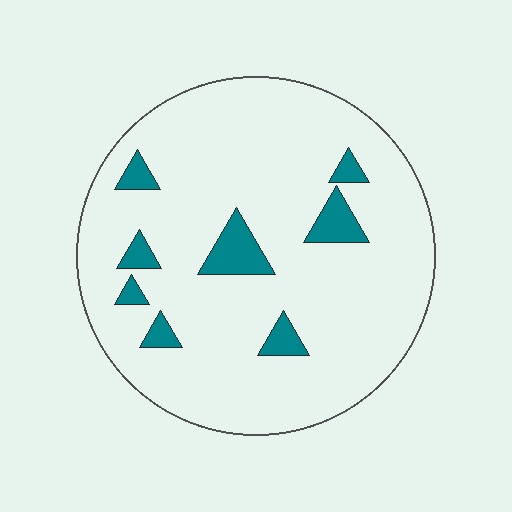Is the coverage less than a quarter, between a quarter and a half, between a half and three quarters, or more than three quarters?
Less than a quarter.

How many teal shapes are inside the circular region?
8.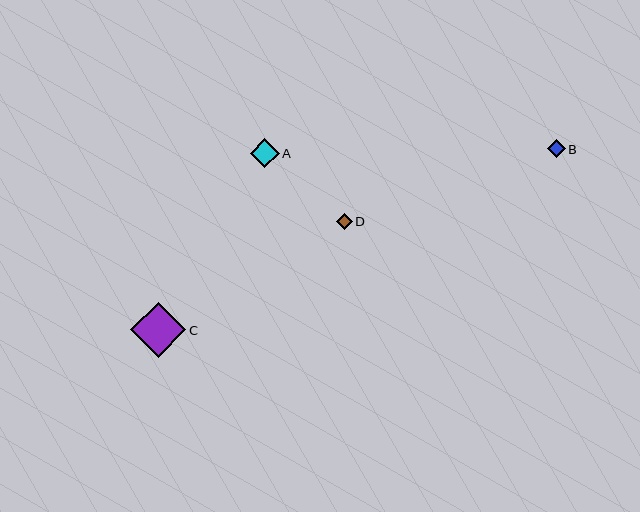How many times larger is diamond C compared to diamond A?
Diamond C is approximately 1.9 times the size of diamond A.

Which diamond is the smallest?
Diamond D is the smallest with a size of approximately 16 pixels.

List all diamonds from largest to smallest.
From largest to smallest: C, A, B, D.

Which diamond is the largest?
Diamond C is the largest with a size of approximately 55 pixels.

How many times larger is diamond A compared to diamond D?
Diamond A is approximately 1.7 times the size of diamond D.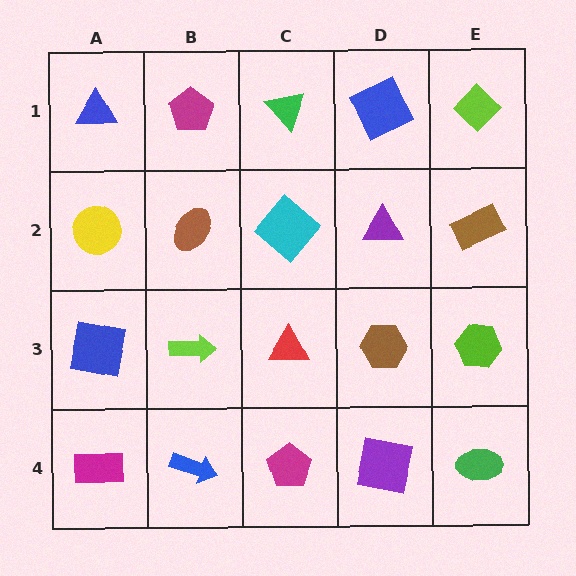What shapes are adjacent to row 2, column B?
A magenta pentagon (row 1, column B), a lime arrow (row 3, column B), a yellow circle (row 2, column A), a cyan diamond (row 2, column C).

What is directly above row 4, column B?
A lime arrow.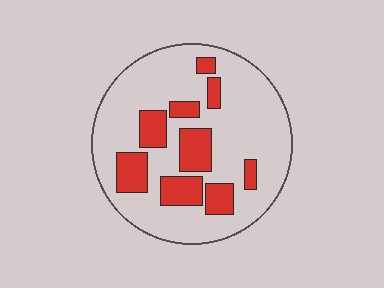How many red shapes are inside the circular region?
9.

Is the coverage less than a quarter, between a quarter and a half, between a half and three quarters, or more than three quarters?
Less than a quarter.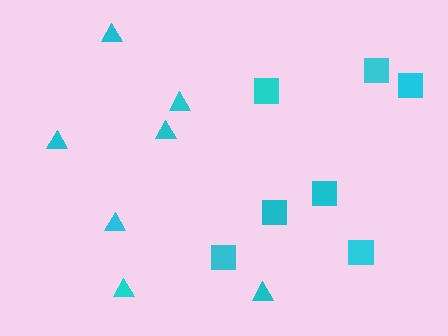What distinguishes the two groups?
There are 2 groups: one group of squares (7) and one group of triangles (7).